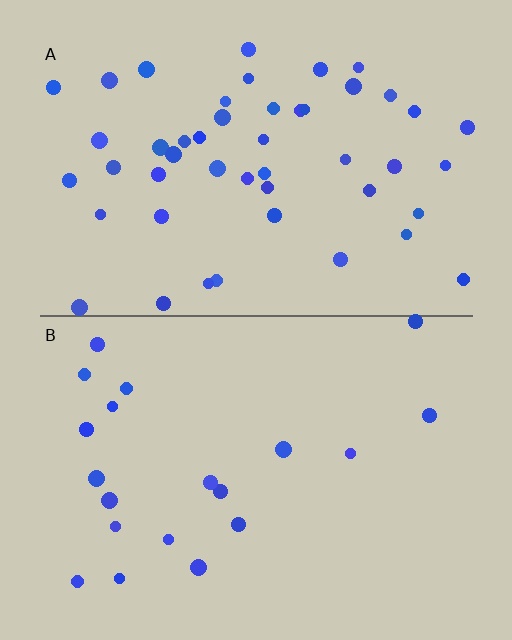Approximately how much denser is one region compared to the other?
Approximately 2.4× — region A over region B.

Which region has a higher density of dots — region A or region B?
A (the top).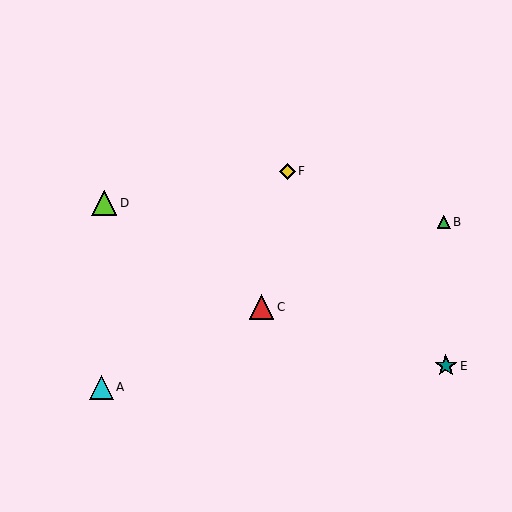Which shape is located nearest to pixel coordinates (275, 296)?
The red triangle (labeled C) at (262, 307) is nearest to that location.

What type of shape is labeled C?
Shape C is a red triangle.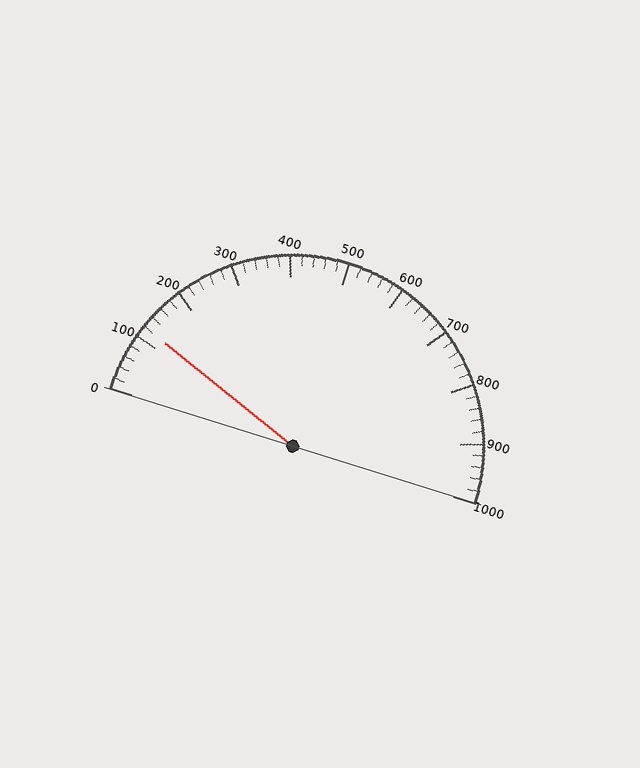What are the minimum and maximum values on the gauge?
The gauge ranges from 0 to 1000.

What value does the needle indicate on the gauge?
The needle indicates approximately 120.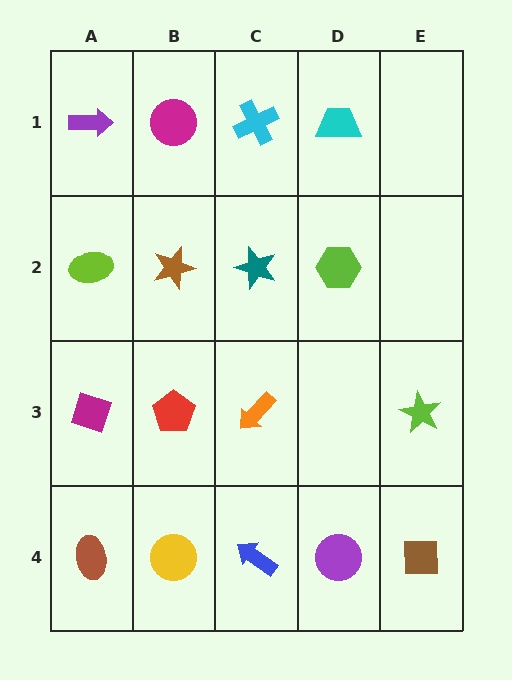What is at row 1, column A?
A purple arrow.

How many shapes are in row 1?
4 shapes.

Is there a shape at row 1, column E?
No, that cell is empty.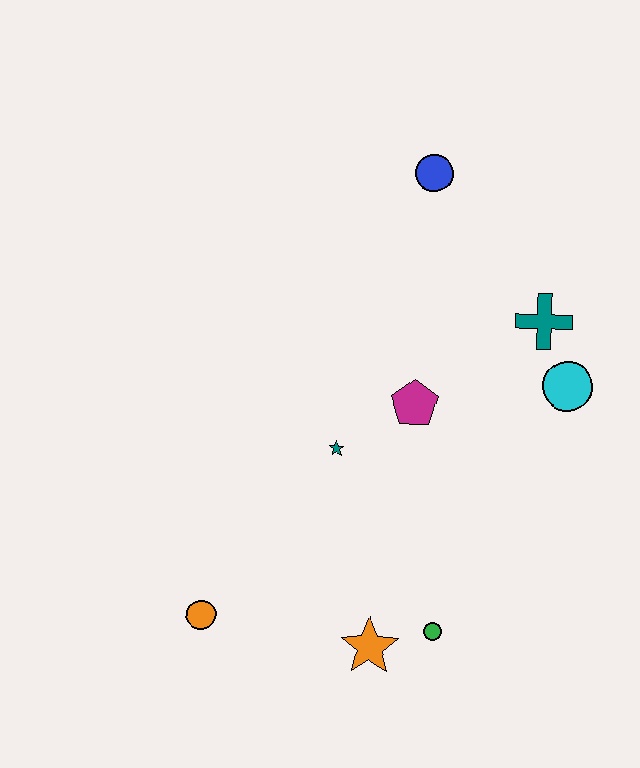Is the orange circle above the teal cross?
No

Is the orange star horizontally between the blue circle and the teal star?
Yes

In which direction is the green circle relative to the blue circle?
The green circle is below the blue circle.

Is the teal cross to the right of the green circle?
Yes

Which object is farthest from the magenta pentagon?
The orange circle is farthest from the magenta pentagon.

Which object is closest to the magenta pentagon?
The teal star is closest to the magenta pentagon.